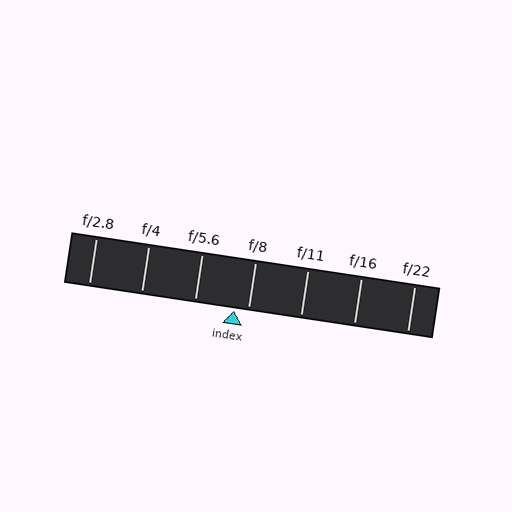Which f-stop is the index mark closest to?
The index mark is closest to f/8.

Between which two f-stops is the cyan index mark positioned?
The index mark is between f/5.6 and f/8.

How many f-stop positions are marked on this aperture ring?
There are 7 f-stop positions marked.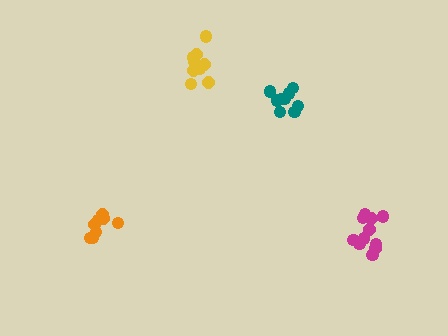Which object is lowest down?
The magenta cluster is bottommost.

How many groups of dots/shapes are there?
There are 4 groups.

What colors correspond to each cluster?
The clusters are colored: orange, yellow, magenta, teal.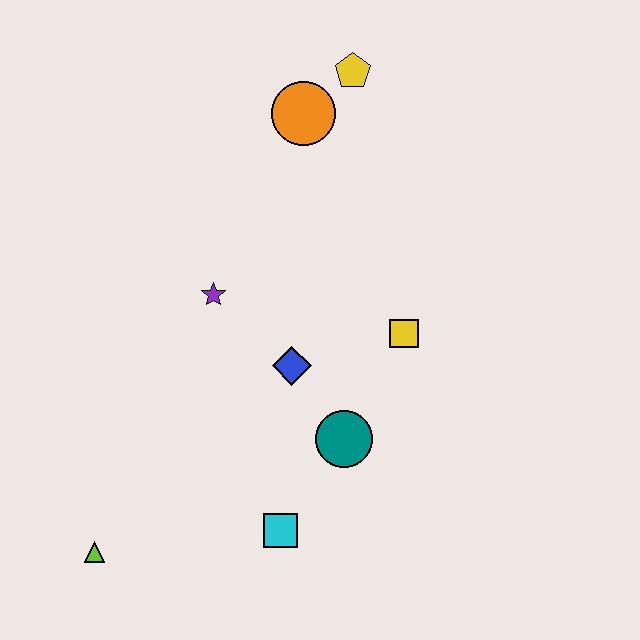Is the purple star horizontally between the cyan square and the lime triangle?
Yes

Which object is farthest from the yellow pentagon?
The lime triangle is farthest from the yellow pentagon.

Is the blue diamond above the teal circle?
Yes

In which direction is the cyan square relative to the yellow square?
The cyan square is below the yellow square.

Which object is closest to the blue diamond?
The teal circle is closest to the blue diamond.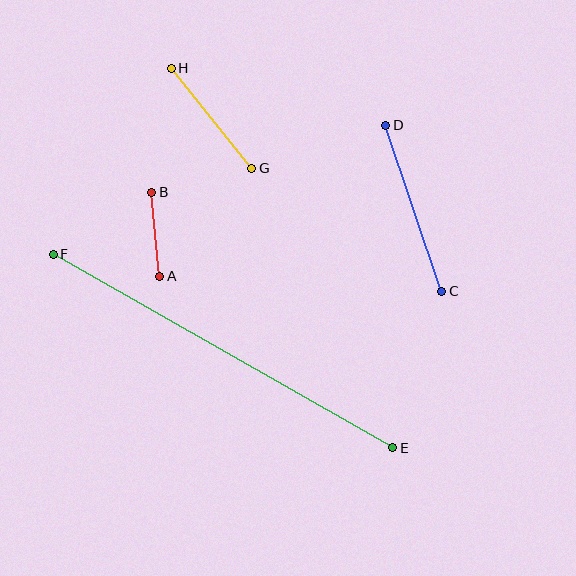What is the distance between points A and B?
The distance is approximately 84 pixels.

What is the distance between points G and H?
The distance is approximately 128 pixels.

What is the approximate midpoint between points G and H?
The midpoint is at approximately (211, 118) pixels.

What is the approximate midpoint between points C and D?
The midpoint is at approximately (414, 208) pixels.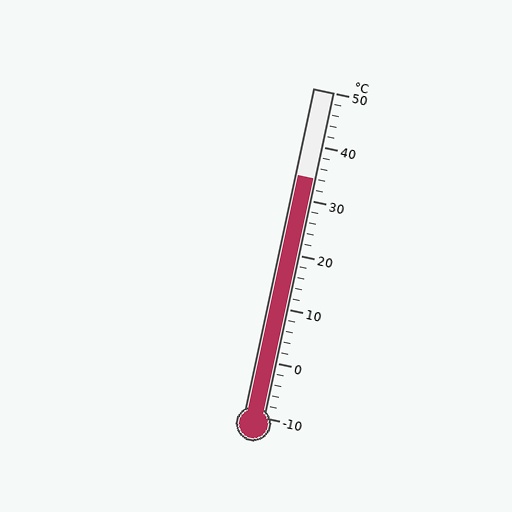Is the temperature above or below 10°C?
The temperature is above 10°C.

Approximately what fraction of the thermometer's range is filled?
The thermometer is filled to approximately 75% of its range.